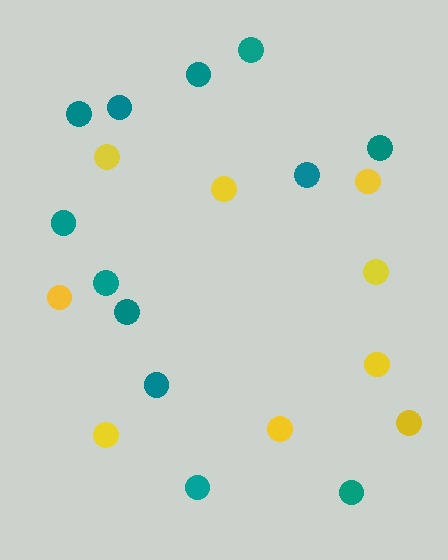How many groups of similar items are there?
There are 2 groups: one group of yellow circles (9) and one group of teal circles (12).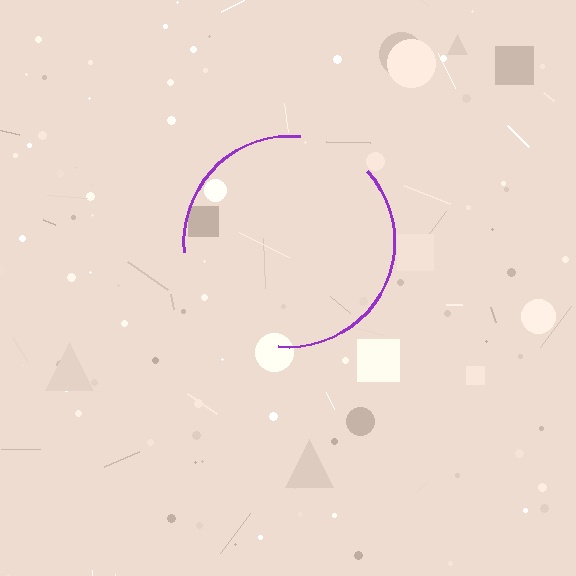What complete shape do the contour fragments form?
The contour fragments form a circle.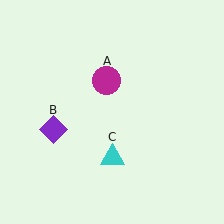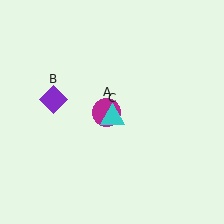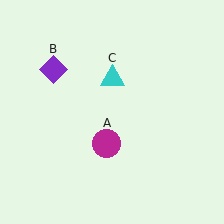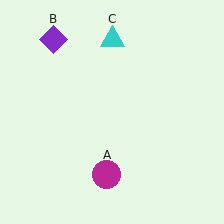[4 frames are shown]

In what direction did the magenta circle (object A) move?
The magenta circle (object A) moved down.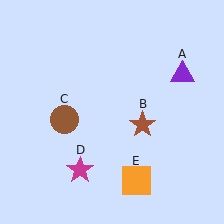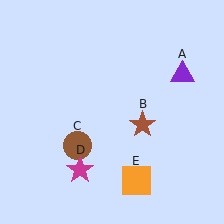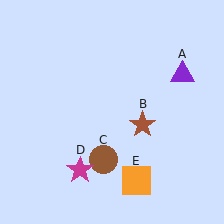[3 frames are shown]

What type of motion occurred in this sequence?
The brown circle (object C) rotated counterclockwise around the center of the scene.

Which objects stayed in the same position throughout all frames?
Purple triangle (object A) and brown star (object B) and magenta star (object D) and orange square (object E) remained stationary.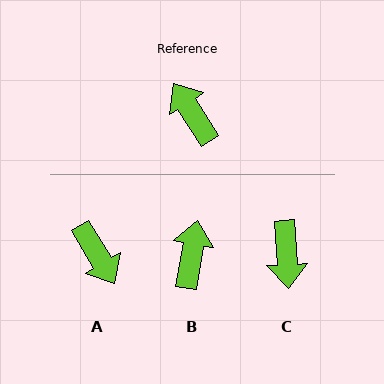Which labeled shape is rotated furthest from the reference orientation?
A, about 179 degrees away.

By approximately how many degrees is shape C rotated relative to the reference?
Approximately 151 degrees counter-clockwise.